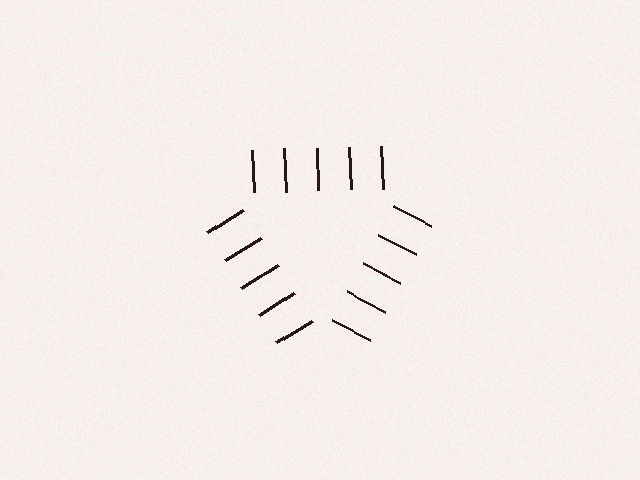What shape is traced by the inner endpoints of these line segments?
An illusory triangle — the line segments terminate on its edges but no continuous stroke is drawn.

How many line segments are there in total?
15 — 5 along each of the 3 edges.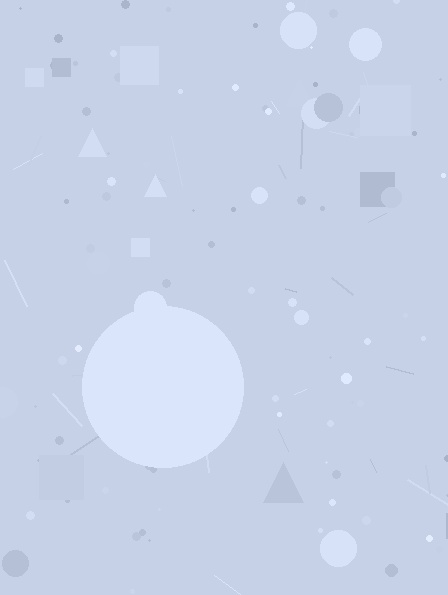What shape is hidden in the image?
A circle is hidden in the image.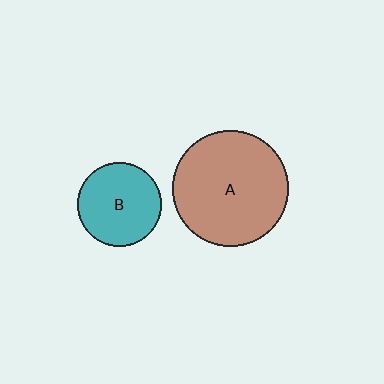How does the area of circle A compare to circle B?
Approximately 1.9 times.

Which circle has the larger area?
Circle A (brown).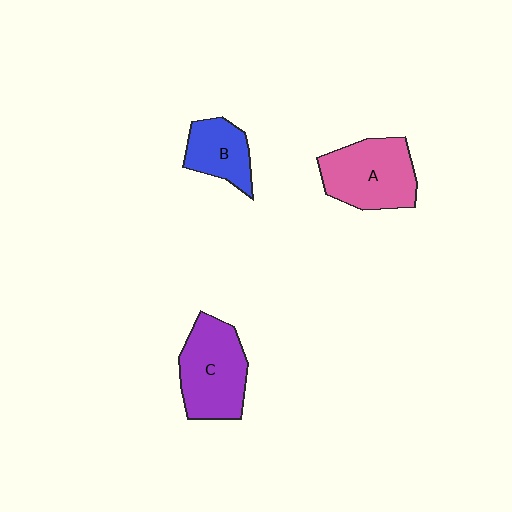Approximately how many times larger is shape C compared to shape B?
Approximately 1.6 times.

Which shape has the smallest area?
Shape B (blue).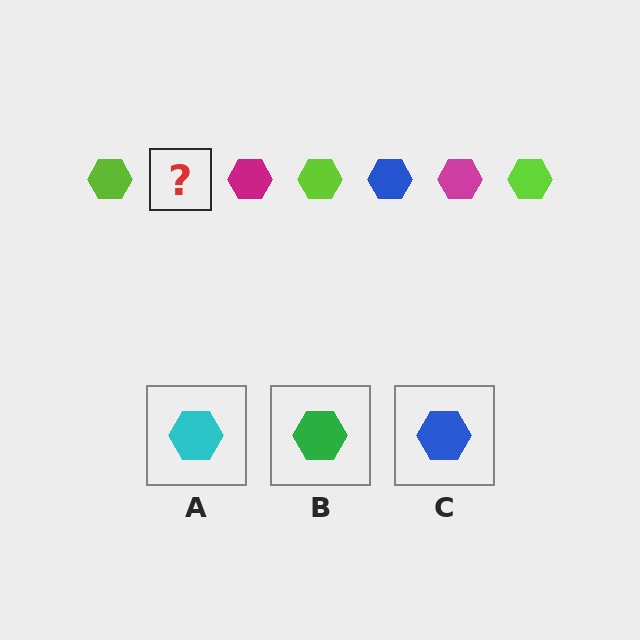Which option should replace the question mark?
Option C.